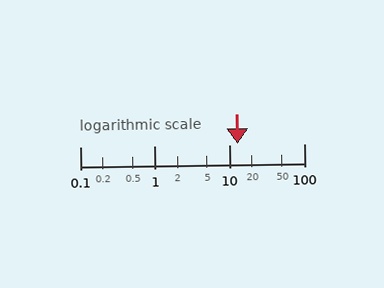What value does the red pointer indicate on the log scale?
The pointer indicates approximately 13.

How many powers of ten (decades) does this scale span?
The scale spans 3 decades, from 0.1 to 100.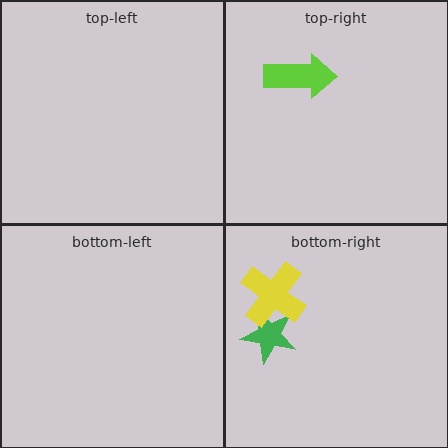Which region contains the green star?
The bottom-right region.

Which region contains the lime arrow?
The top-right region.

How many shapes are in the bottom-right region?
2.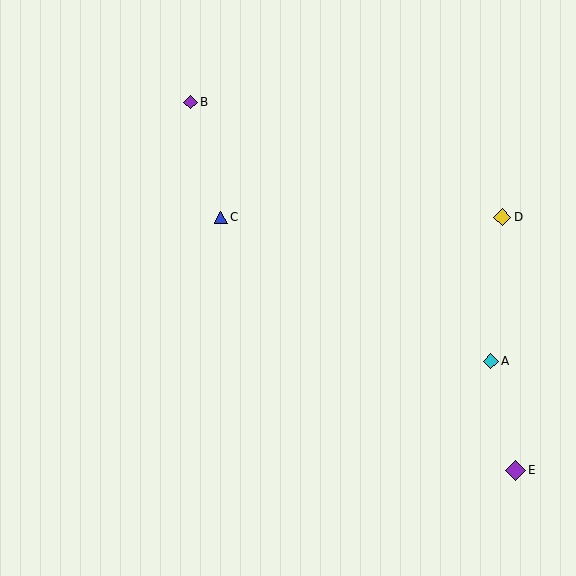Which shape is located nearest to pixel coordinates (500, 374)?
The cyan diamond (labeled A) at (491, 361) is nearest to that location.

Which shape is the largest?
The purple diamond (labeled E) is the largest.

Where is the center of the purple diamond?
The center of the purple diamond is at (515, 470).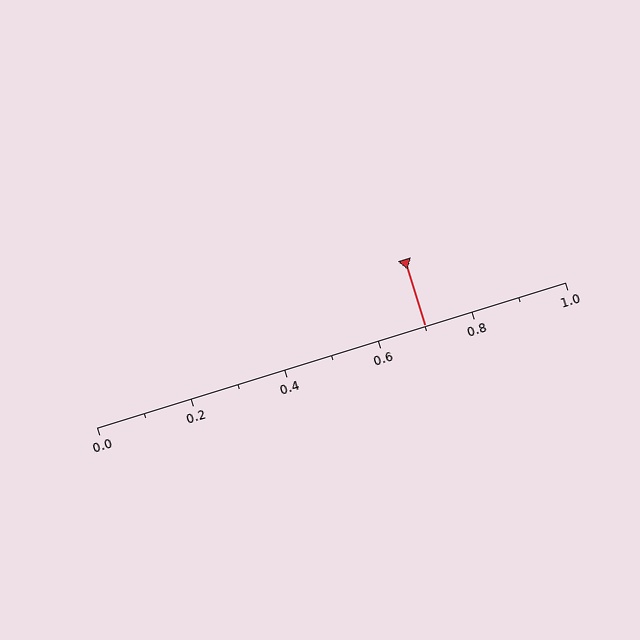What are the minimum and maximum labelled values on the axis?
The axis runs from 0.0 to 1.0.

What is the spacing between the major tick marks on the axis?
The major ticks are spaced 0.2 apart.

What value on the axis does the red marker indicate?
The marker indicates approximately 0.7.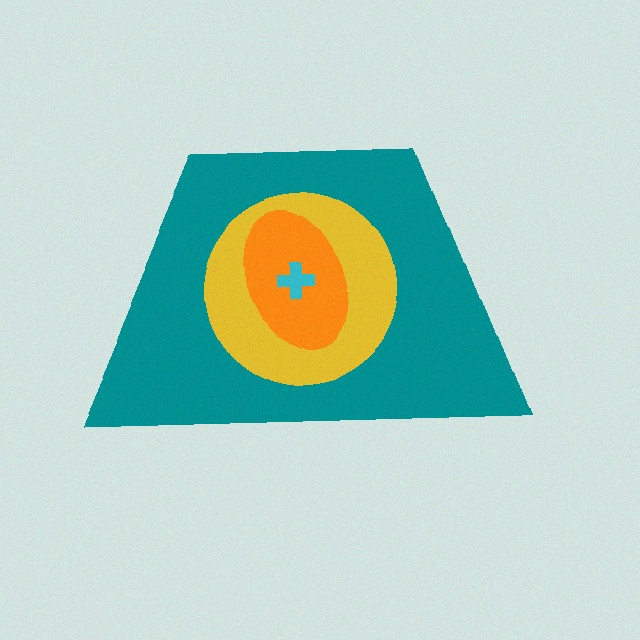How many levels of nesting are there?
4.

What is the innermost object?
The cyan cross.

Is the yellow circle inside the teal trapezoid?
Yes.